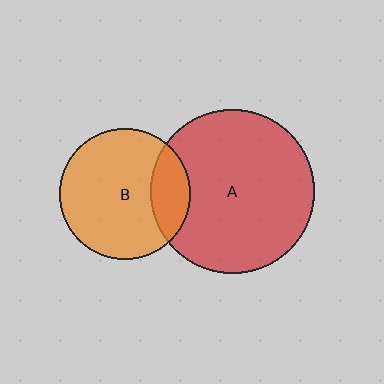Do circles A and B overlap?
Yes.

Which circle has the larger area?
Circle A (red).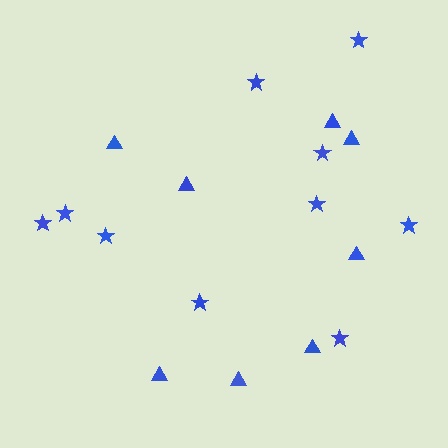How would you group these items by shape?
There are 2 groups: one group of stars (10) and one group of triangles (8).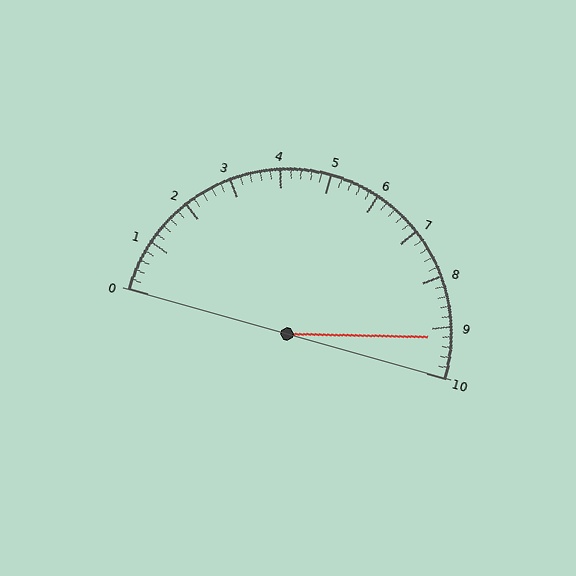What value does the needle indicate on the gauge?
The needle indicates approximately 9.2.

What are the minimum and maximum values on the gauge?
The gauge ranges from 0 to 10.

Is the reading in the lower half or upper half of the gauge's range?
The reading is in the upper half of the range (0 to 10).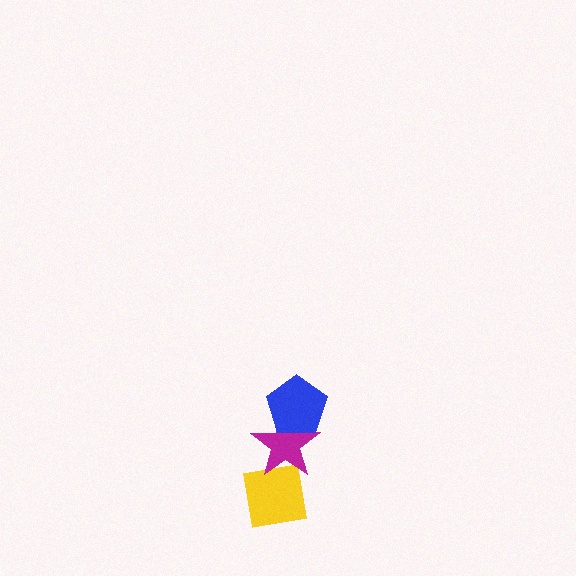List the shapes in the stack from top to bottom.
From top to bottom: the blue pentagon, the magenta star, the yellow square.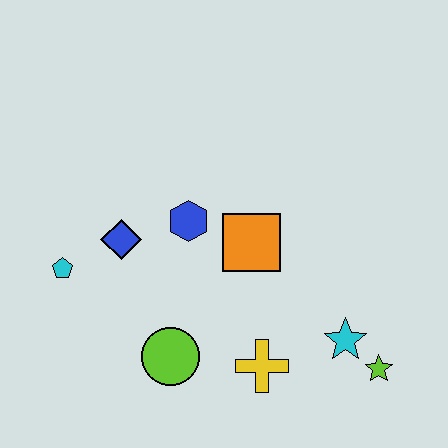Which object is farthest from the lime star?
The cyan pentagon is farthest from the lime star.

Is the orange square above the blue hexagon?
No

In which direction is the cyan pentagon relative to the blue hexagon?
The cyan pentagon is to the left of the blue hexagon.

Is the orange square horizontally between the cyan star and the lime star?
No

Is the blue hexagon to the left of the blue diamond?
No